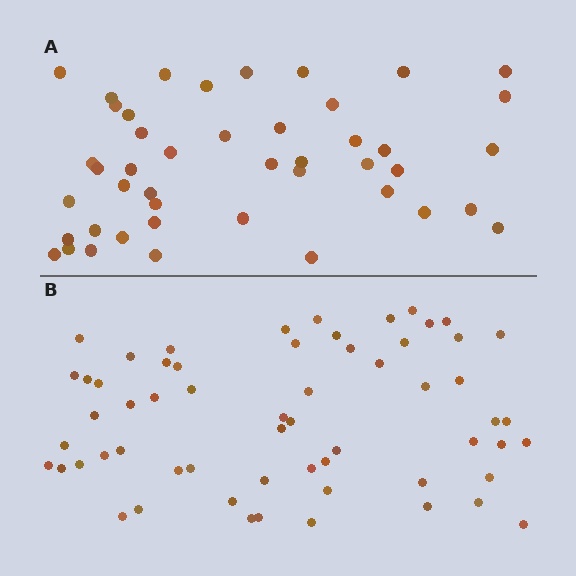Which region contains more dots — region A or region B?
Region B (the bottom region) has more dots.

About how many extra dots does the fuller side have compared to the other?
Region B has approximately 15 more dots than region A.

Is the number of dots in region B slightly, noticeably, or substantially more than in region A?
Region B has noticeably more, but not dramatically so. The ratio is roughly 1.3 to 1.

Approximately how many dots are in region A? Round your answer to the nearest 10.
About 40 dots. (The exact count is 45, which rounds to 40.)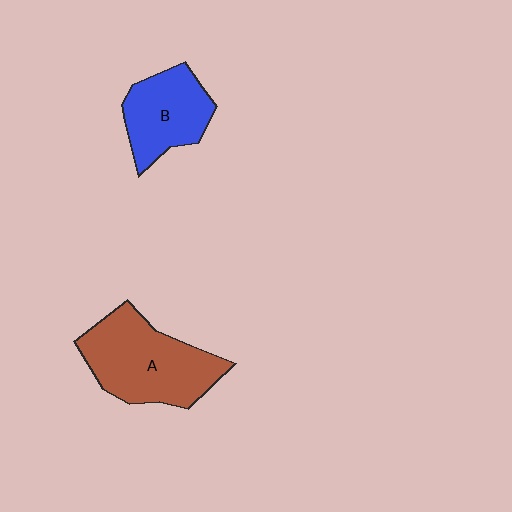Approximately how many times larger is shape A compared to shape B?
Approximately 1.5 times.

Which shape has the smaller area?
Shape B (blue).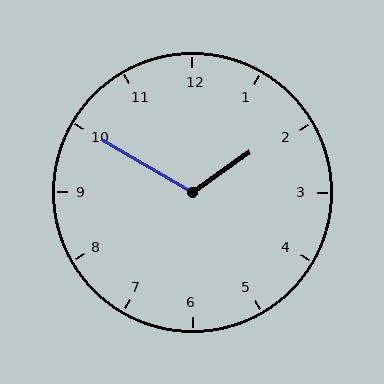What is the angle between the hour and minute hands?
Approximately 115 degrees.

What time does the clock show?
1:50.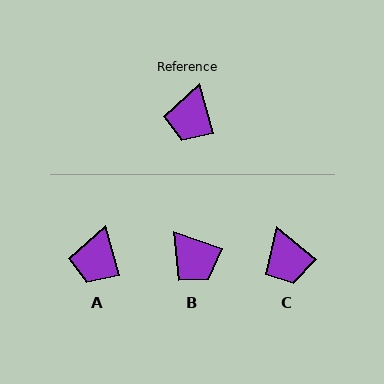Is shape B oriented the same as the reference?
No, it is off by about 55 degrees.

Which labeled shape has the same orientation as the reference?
A.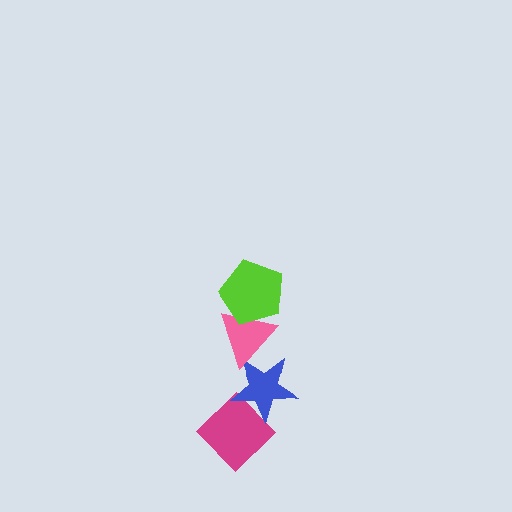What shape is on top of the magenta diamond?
The blue star is on top of the magenta diamond.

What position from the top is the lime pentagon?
The lime pentagon is 1st from the top.